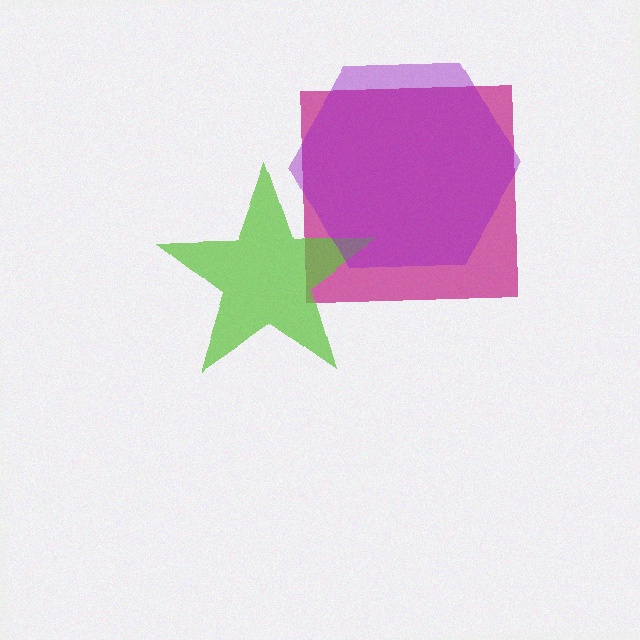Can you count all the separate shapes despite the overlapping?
Yes, there are 3 separate shapes.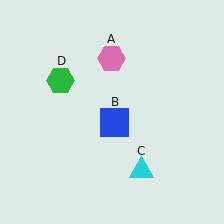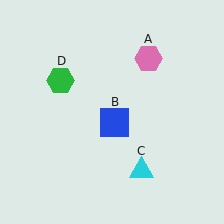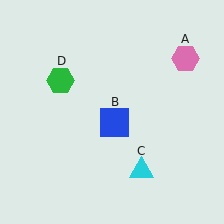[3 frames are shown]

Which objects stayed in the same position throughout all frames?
Blue square (object B) and cyan triangle (object C) and green hexagon (object D) remained stationary.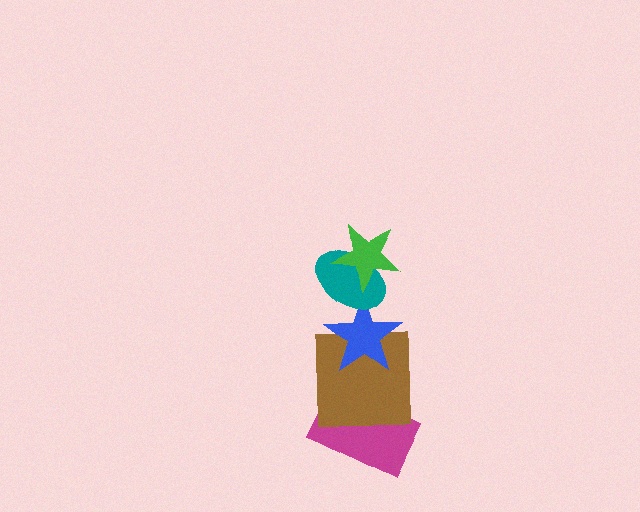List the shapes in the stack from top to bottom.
From top to bottom: the green star, the teal ellipse, the blue star, the brown square, the magenta rectangle.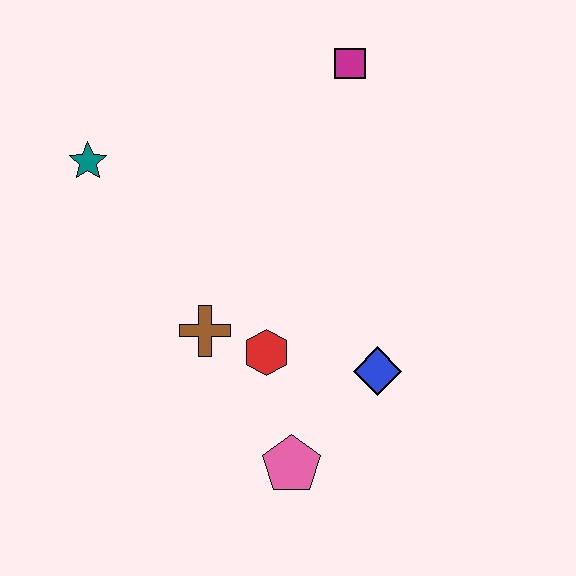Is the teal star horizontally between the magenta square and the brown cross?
No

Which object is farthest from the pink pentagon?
The magenta square is farthest from the pink pentagon.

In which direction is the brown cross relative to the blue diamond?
The brown cross is to the left of the blue diamond.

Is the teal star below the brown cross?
No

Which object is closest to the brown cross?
The red hexagon is closest to the brown cross.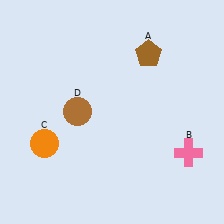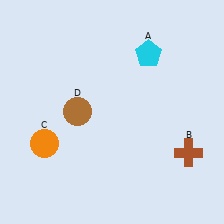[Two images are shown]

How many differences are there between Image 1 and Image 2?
There are 2 differences between the two images.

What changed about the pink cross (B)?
In Image 1, B is pink. In Image 2, it changed to brown.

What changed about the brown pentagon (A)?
In Image 1, A is brown. In Image 2, it changed to cyan.